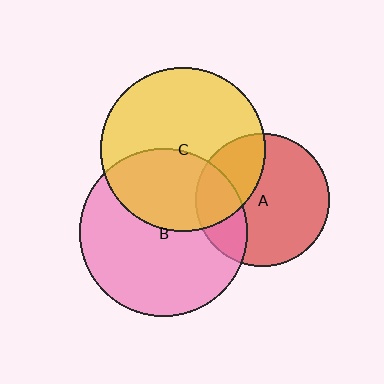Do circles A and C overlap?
Yes.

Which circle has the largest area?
Circle B (pink).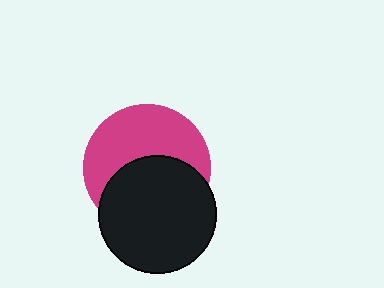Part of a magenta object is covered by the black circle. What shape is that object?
It is a circle.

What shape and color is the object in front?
The object in front is a black circle.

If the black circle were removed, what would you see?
You would see the complete magenta circle.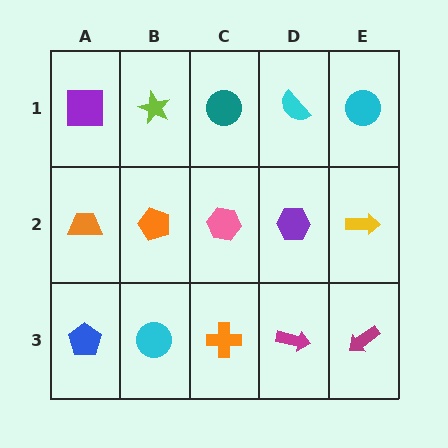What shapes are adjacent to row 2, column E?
A cyan circle (row 1, column E), a magenta arrow (row 3, column E), a purple hexagon (row 2, column D).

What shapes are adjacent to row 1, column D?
A purple hexagon (row 2, column D), a teal circle (row 1, column C), a cyan circle (row 1, column E).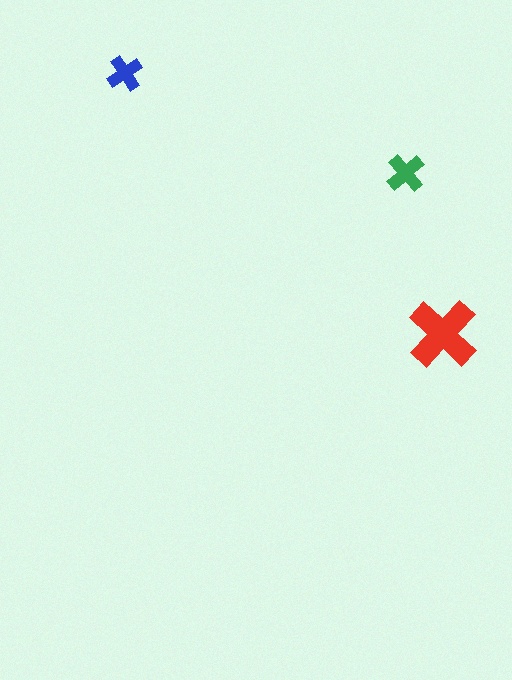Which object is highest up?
The blue cross is topmost.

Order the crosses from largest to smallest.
the red one, the green one, the blue one.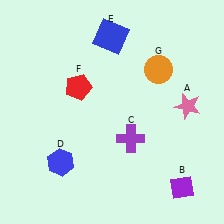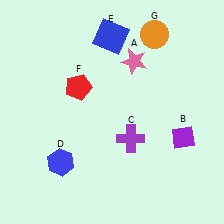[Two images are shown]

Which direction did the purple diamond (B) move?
The purple diamond (B) moved up.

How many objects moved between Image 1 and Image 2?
3 objects moved between the two images.